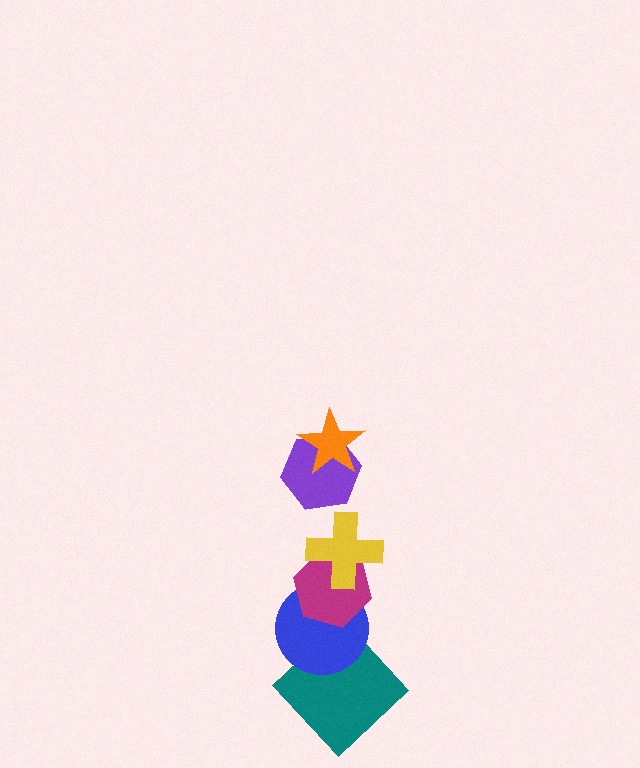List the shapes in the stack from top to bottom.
From top to bottom: the orange star, the purple hexagon, the yellow cross, the magenta hexagon, the blue circle, the teal diamond.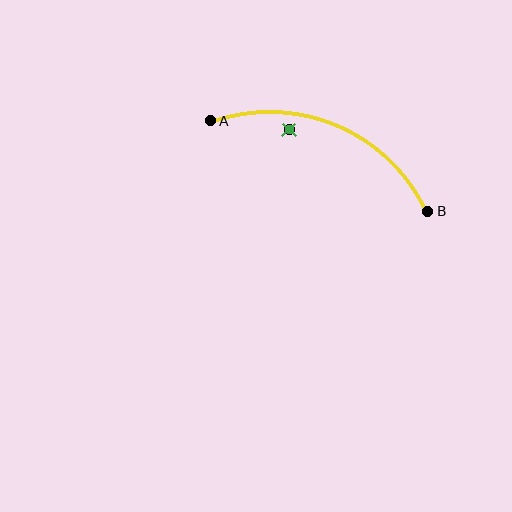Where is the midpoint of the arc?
The arc midpoint is the point on the curve farthest from the straight line joining A and B. It sits above that line.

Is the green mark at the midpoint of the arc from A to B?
No — the green mark does not lie on the arc at all. It sits slightly inside the curve.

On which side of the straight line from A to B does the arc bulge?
The arc bulges above the straight line connecting A and B.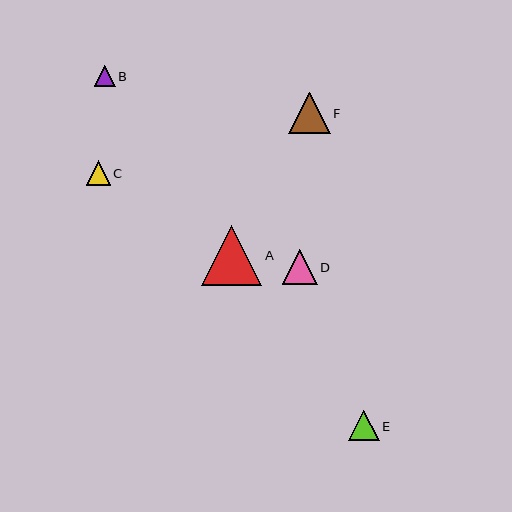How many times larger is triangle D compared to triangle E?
Triangle D is approximately 1.2 times the size of triangle E.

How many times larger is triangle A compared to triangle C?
Triangle A is approximately 2.5 times the size of triangle C.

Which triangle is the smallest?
Triangle B is the smallest with a size of approximately 21 pixels.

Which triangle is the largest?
Triangle A is the largest with a size of approximately 61 pixels.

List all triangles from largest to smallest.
From largest to smallest: A, F, D, E, C, B.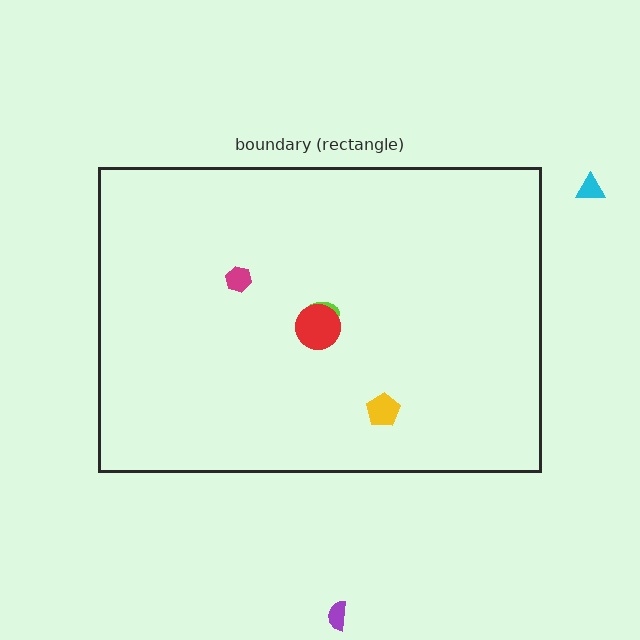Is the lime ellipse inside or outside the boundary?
Inside.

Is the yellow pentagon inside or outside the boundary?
Inside.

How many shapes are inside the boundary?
4 inside, 2 outside.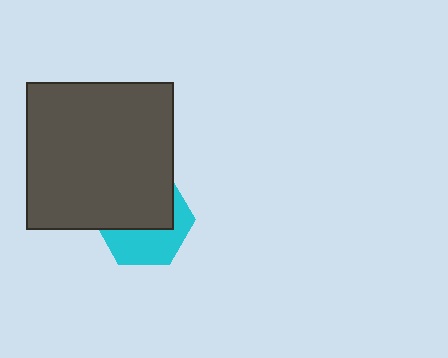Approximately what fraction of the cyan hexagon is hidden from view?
Roughly 54% of the cyan hexagon is hidden behind the dark gray square.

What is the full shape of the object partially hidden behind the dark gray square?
The partially hidden object is a cyan hexagon.